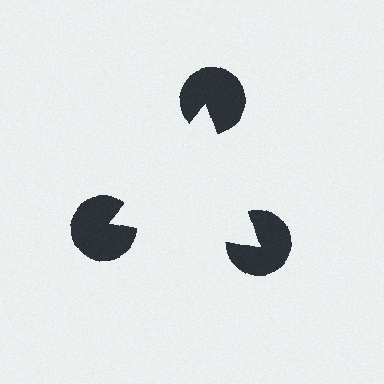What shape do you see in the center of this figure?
An illusory triangle — its edges are inferred from the aligned wedge cuts in the pac-man discs, not physically drawn.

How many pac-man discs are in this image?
There are 3 — one at each vertex of the illusory triangle.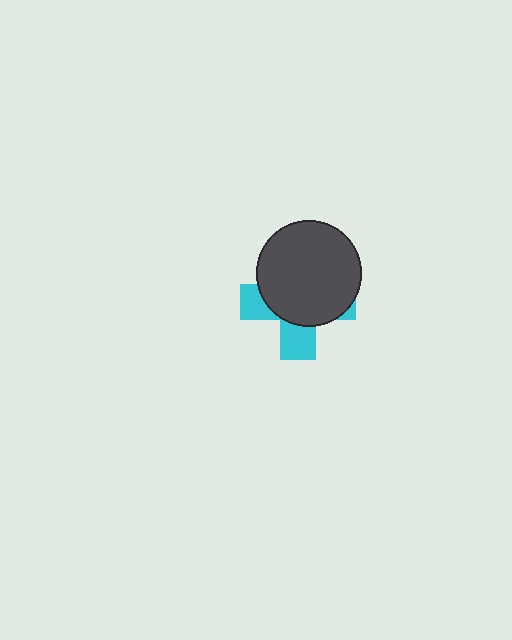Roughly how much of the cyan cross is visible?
A small part of it is visible (roughly 33%).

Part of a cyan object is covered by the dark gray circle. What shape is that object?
It is a cross.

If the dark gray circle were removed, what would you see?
You would see the complete cyan cross.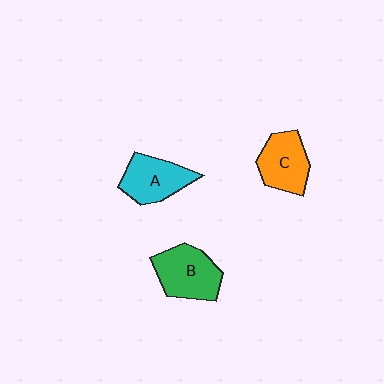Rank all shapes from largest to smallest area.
From largest to smallest: B (green), A (cyan), C (orange).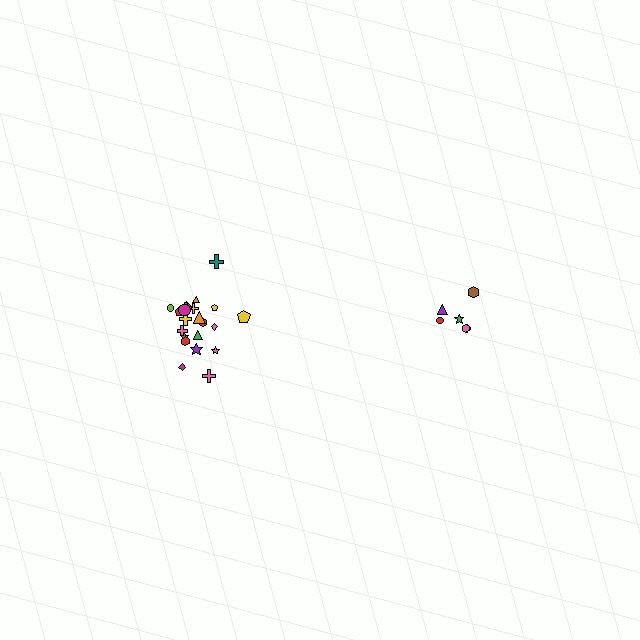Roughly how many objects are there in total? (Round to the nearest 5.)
Roughly 30 objects in total.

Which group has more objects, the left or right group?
The left group.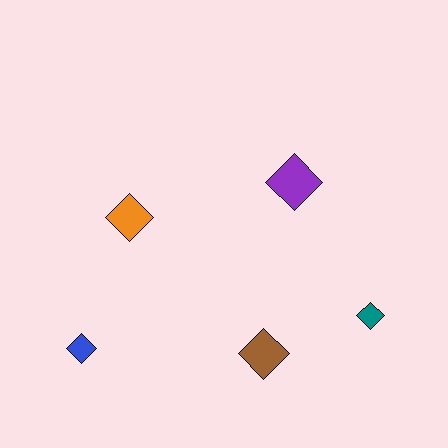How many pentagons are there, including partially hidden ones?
There are no pentagons.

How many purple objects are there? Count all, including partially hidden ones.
There is 1 purple object.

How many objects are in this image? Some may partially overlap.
There are 5 objects.